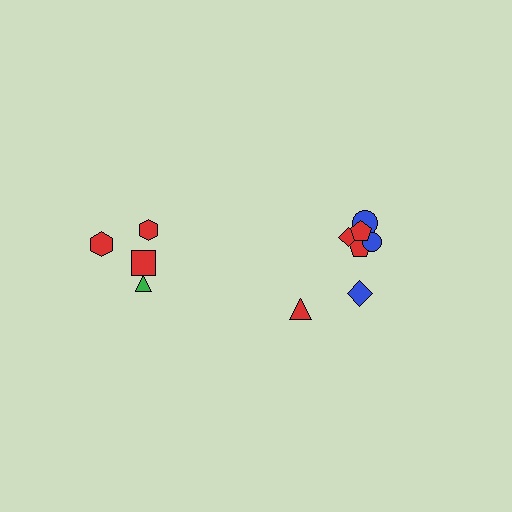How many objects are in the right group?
There are 7 objects.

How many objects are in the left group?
There are 4 objects.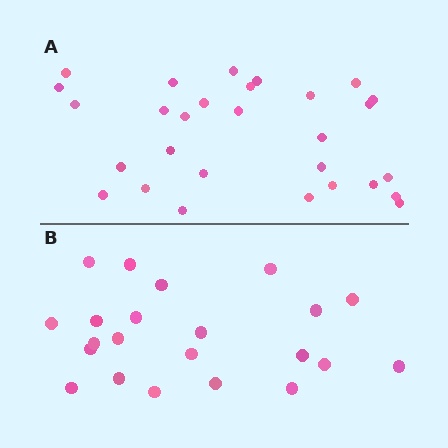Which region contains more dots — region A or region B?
Region A (the top region) has more dots.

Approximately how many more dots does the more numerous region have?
Region A has roughly 8 or so more dots than region B.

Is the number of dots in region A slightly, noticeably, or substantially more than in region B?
Region A has noticeably more, but not dramatically so. The ratio is roughly 1.3 to 1.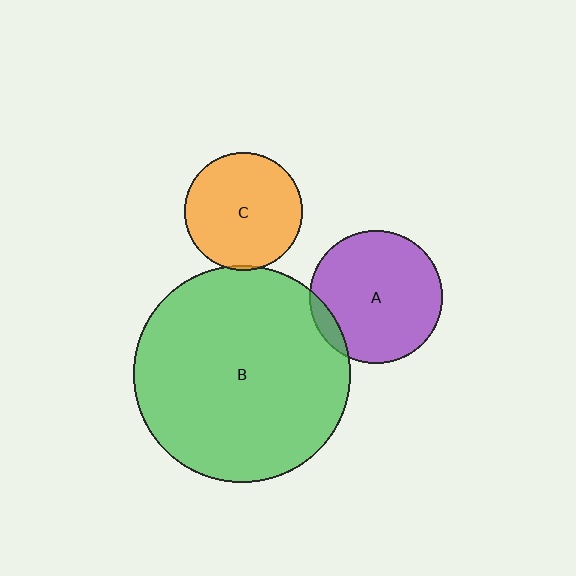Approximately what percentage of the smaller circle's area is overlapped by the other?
Approximately 10%.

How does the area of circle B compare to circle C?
Approximately 3.3 times.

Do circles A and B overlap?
Yes.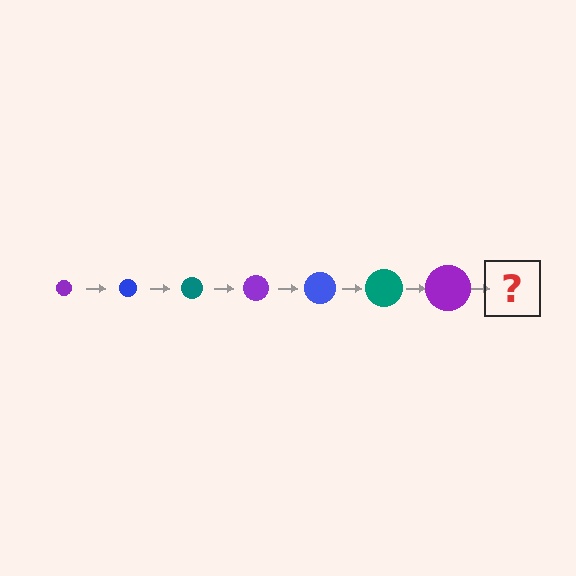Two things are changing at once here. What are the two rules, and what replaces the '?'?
The two rules are that the circle grows larger each step and the color cycles through purple, blue, and teal. The '?' should be a blue circle, larger than the previous one.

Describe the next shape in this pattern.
It should be a blue circle, larger than the previous one.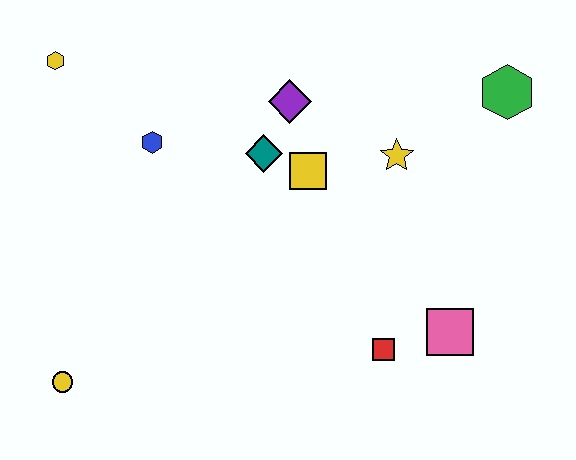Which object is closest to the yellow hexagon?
The blue hexagon is closest to the yellow hexagon.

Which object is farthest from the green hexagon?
The yellow circle is farthest from the green hexagon.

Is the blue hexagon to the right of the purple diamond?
No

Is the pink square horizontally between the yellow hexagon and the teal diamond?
No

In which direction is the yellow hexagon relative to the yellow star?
The yellow hexagon is to the left of the yellow star.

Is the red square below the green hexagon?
Yes